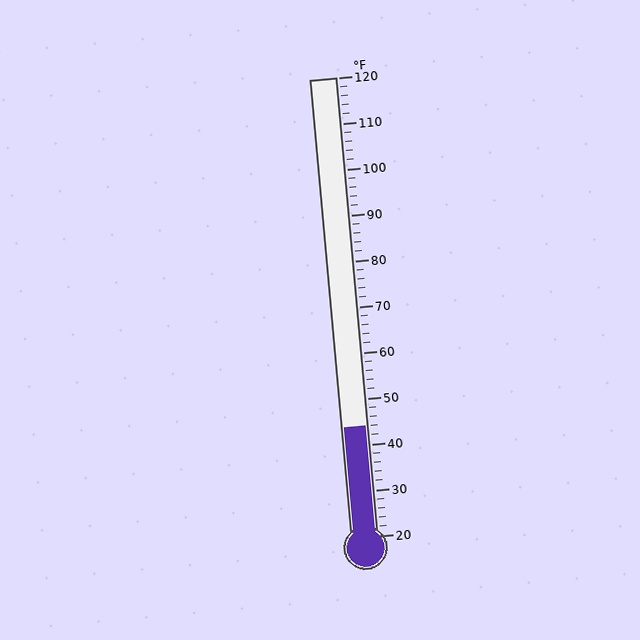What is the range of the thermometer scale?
The thermometer scale ranges from 20°F to 120°F.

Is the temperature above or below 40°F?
The temperature is above 40°F.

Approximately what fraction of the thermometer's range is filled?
The thermometer is filled to approximately 25% of its range.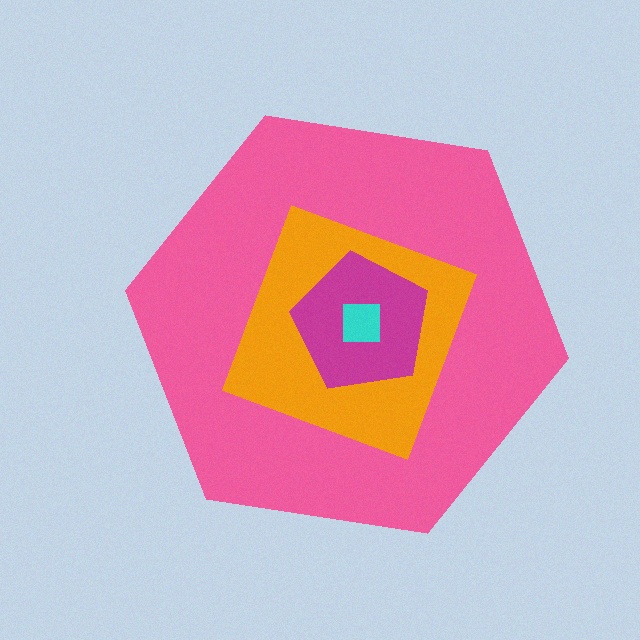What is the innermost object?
The cyan square.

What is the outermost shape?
The pink hexagon.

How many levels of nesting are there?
4.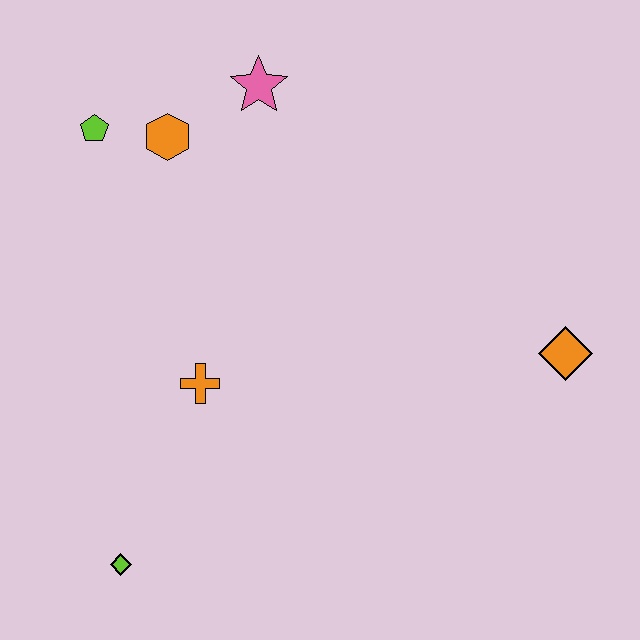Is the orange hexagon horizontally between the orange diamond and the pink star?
No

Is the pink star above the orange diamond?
Yes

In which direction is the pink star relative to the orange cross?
The pink star is above the orange cross.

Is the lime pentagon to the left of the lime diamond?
Yes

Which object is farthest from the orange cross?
The orange diamond is farthest from the orange cross.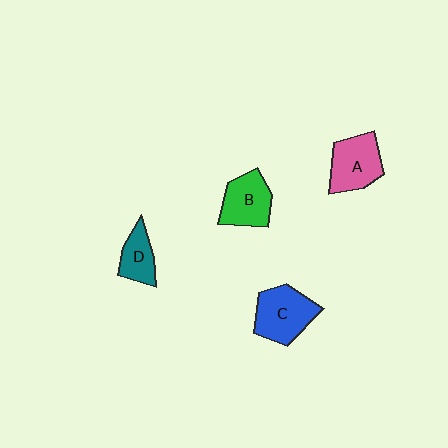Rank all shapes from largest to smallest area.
From largest to smallest: C (blue), A (pink), B (green), D (teal).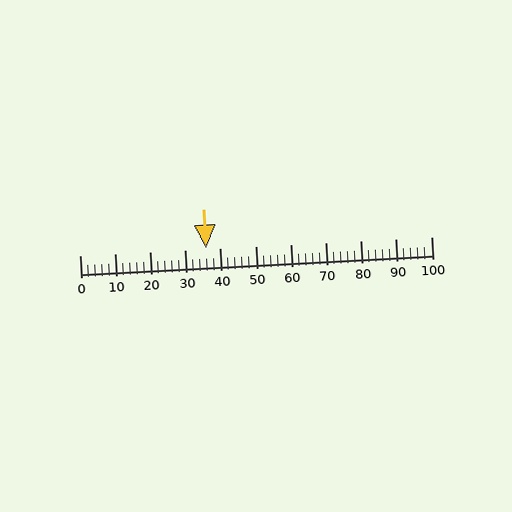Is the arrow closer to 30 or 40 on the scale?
The arrow is closer to 40.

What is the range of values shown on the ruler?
The ruler shows values from 0 to 100.